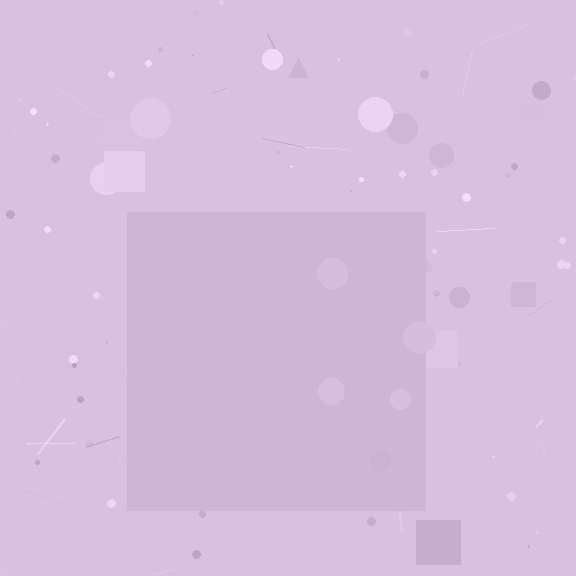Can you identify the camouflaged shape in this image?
The camouflaged shape is a square.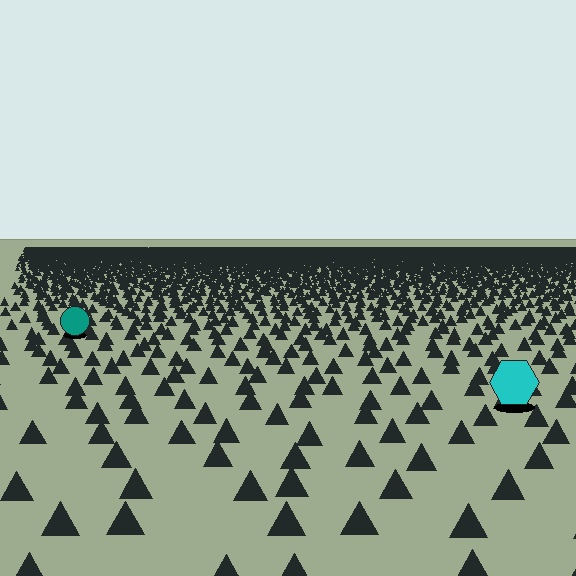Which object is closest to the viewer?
The cyan hexagon is closest. The texture marks near it are larger and more spread out.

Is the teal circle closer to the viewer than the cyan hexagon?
No. The cyan hexagon is closer — you can tell from the texture gradient: the ground texture is coarser near it.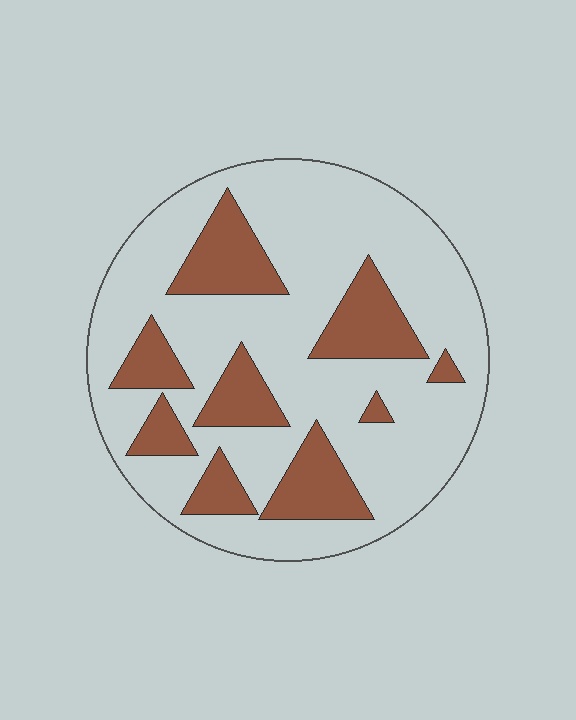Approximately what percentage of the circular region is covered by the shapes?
Approximately 25%.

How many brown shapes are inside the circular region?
9.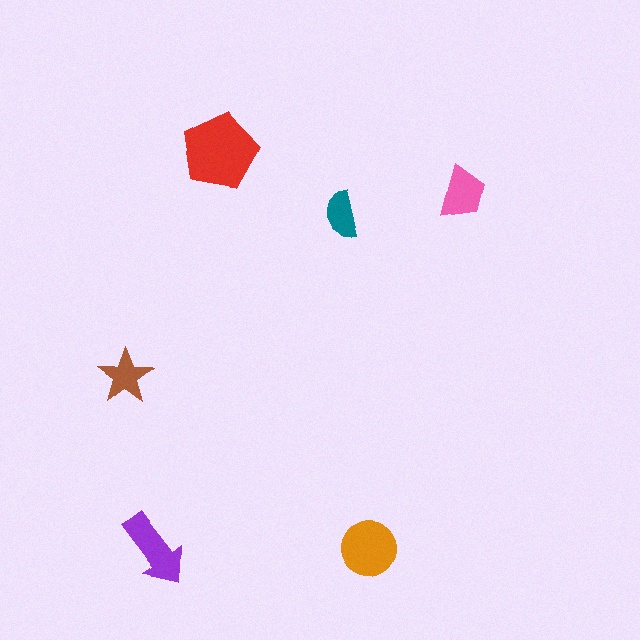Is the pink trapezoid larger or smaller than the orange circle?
Smaller.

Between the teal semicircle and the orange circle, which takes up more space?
The orange circle.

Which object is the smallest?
The teal semicircle.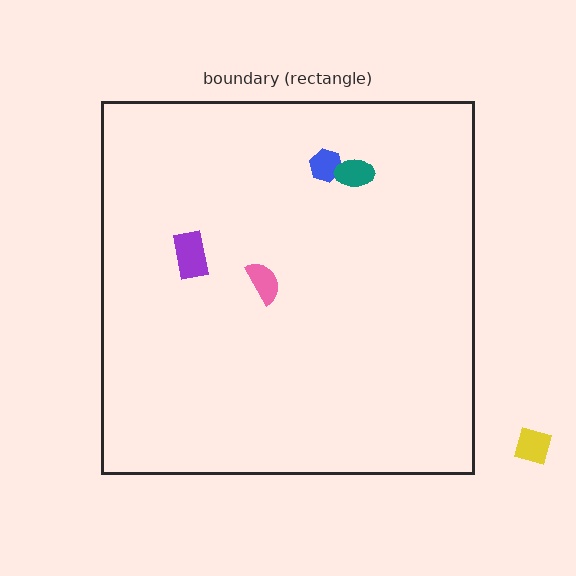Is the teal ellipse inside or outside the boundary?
Inside.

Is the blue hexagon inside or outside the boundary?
Inside.